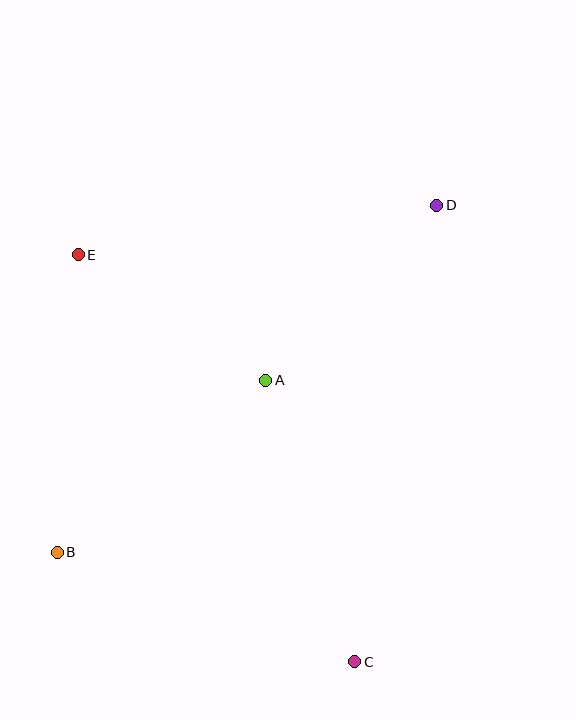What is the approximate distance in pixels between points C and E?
The distance between C and E is approximately 492 pixels.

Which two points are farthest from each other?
Points B and D are farthest from each other.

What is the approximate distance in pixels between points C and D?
The distance between C and D is approximately 464 pixels.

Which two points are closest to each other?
Points A and E are closest to each other.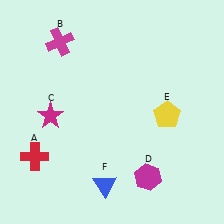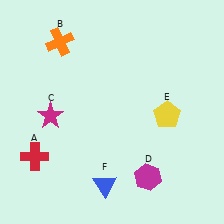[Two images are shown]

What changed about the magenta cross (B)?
In Image 1, B is magenta. In Image 2, it changed to orange.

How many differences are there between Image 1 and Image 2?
There is 1 difference between the two images.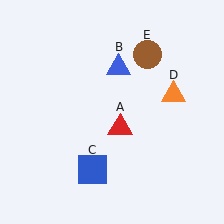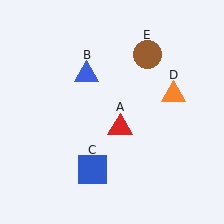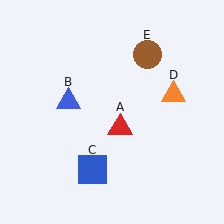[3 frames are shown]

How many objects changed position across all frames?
1 object changed position: blue triangle (object B).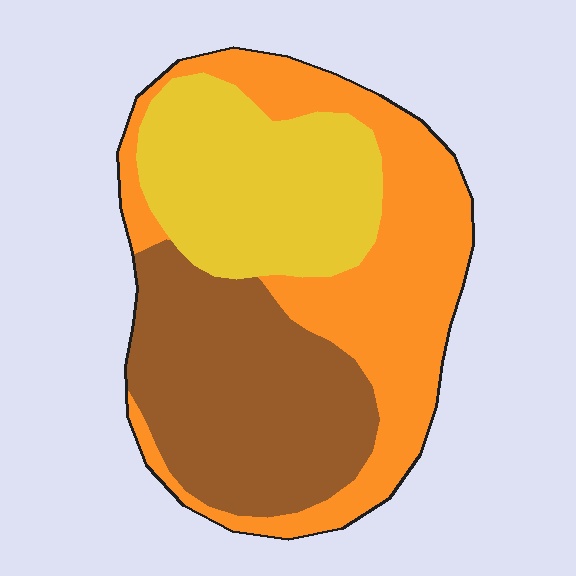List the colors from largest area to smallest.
From largest to smallest: orange, brown, yellow.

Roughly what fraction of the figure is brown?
Brown takes up between a quarter and a half of the figure.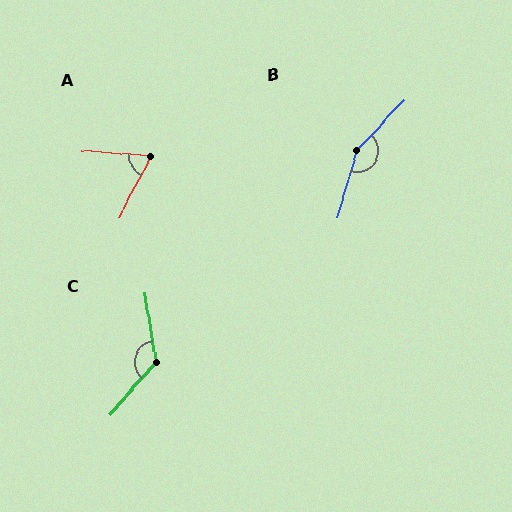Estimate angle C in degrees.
Approximately 129 degrees.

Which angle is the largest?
B, at approximately 153 degrees.